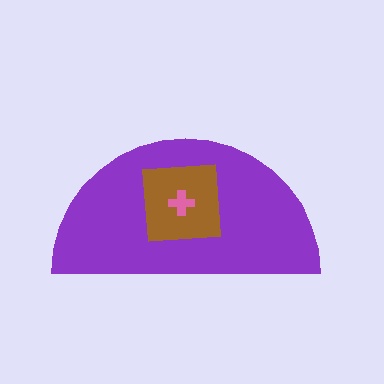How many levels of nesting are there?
3.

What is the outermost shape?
The purple semicircle.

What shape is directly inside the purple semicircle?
The brown square.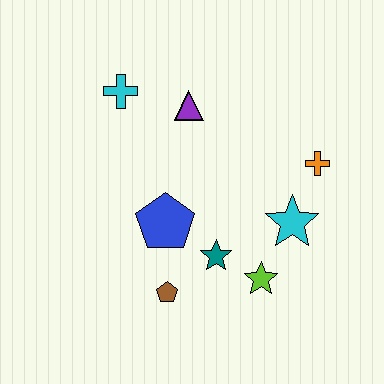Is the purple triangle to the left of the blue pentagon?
No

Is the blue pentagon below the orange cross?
Yes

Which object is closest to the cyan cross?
The purple triangle is closest to the cyan cross.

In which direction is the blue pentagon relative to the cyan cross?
The blue pentagon is below the cyan cross.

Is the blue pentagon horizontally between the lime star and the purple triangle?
No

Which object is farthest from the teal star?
The cyan cross is farthest from the teal star.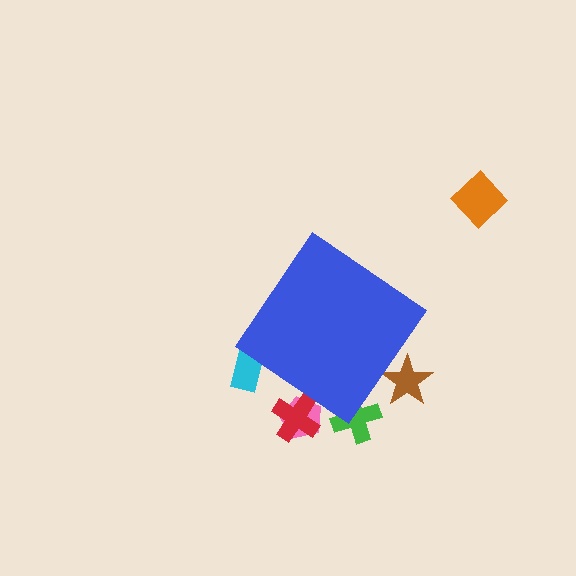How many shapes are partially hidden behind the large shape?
5 shapes are partially hidden.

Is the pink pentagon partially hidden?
Yes, the pink pentagon is partially hidden behind the blue diamond.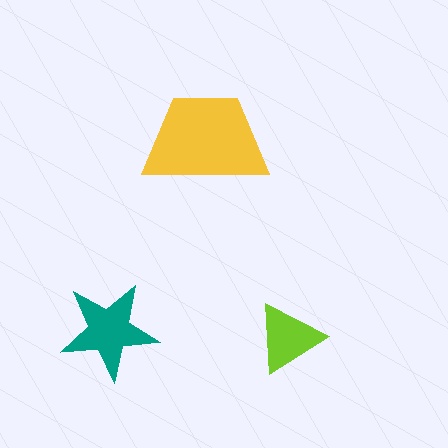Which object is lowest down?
The lime triangle is bottommost.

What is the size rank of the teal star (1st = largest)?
2nd.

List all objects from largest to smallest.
The yellow trapezoid, the teal star, the lime triangle.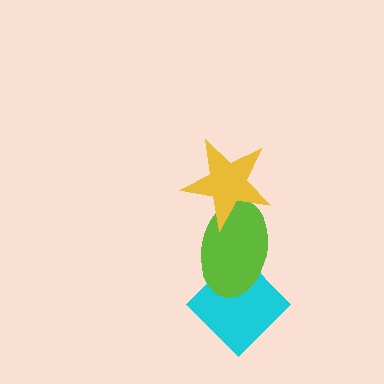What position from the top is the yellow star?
The yellow star is 1st from the top.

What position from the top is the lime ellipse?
The lime ellipse is 2nd from the top.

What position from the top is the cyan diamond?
The cyan diamond is 3rd from the top.